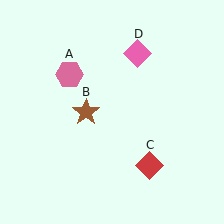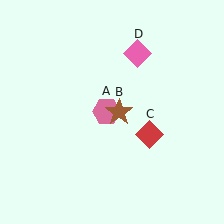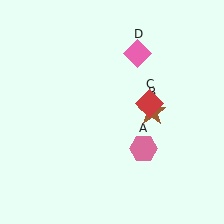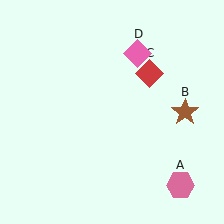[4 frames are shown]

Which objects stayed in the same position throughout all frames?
Pink diamond (object D) remained stationary.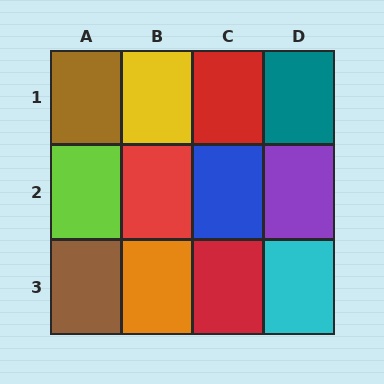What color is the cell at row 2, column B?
Red.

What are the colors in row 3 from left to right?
Brown, orange, red, cyan.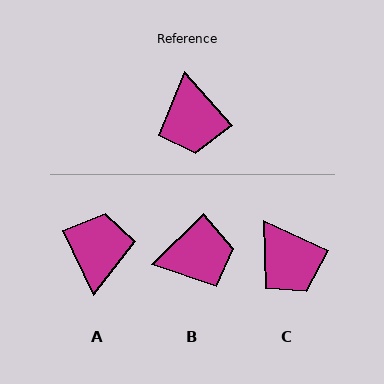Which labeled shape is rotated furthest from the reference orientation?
A, about 164 degrees away.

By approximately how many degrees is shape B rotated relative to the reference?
Approximately 93 degrees counter-clockwise.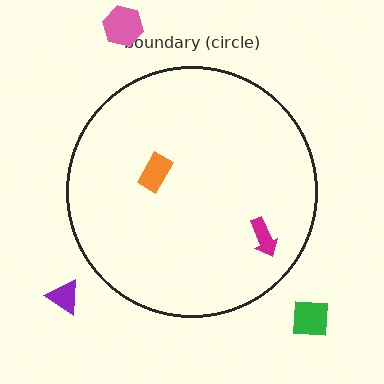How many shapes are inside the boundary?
2 inside, 3 outside.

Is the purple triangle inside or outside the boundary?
Outside.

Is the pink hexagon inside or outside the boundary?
Outside.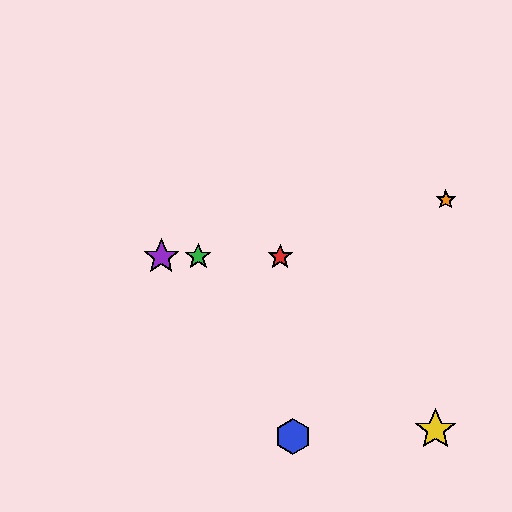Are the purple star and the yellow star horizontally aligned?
No, the purple star is at y≈257 and the yellow star is at y≈430.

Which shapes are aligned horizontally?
The red star, the green star, the purple star are aligned horizontally.